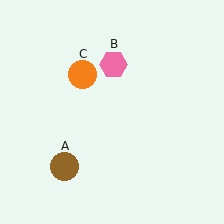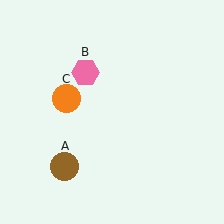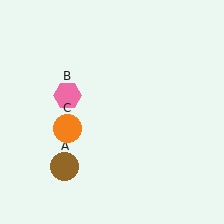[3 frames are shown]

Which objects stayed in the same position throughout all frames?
Brown circle (object A) remained stationary.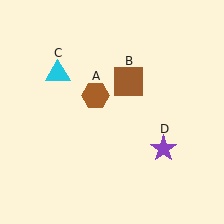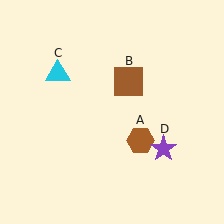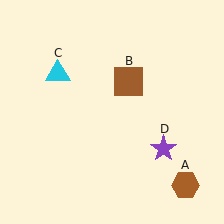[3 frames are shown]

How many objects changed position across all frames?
1 object changed position: brown hexagon (object A).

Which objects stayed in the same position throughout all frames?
Brown square (object B) and cyan triangle (object C) and purple star (object D) remained stationary.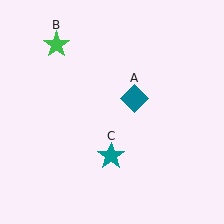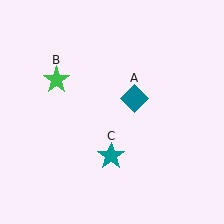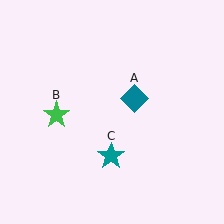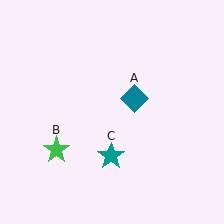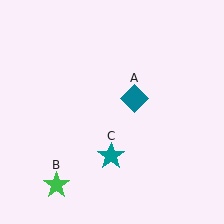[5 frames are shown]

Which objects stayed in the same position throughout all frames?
Teal diamond (object A) and teal star (object C) remained stationary.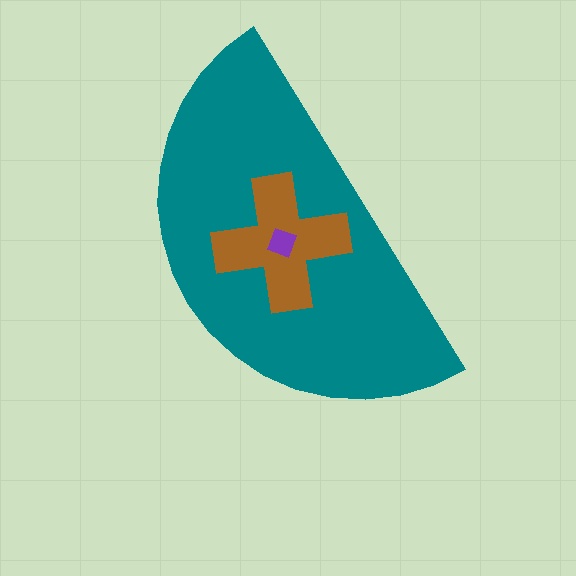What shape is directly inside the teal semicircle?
The brown cross.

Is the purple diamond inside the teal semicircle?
Yes.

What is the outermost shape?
The teal semicircle.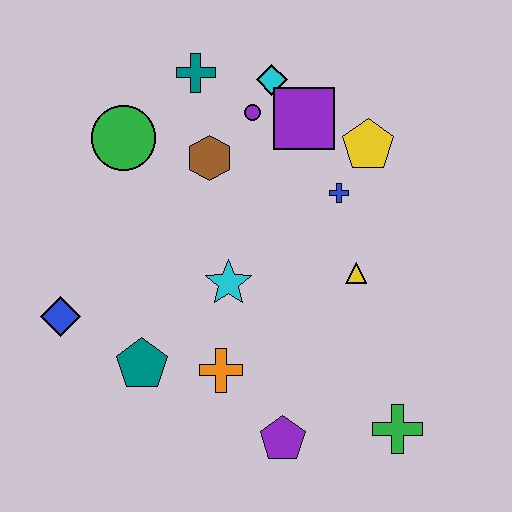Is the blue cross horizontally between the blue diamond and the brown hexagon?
No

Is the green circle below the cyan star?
No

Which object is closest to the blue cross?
The yellow pentagon is closest to the blue cross.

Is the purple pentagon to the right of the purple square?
No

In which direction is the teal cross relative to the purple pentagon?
The teal cross is above the purple pentagon.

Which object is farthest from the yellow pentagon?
The blue diamond is farthest from the yellow pentagon.